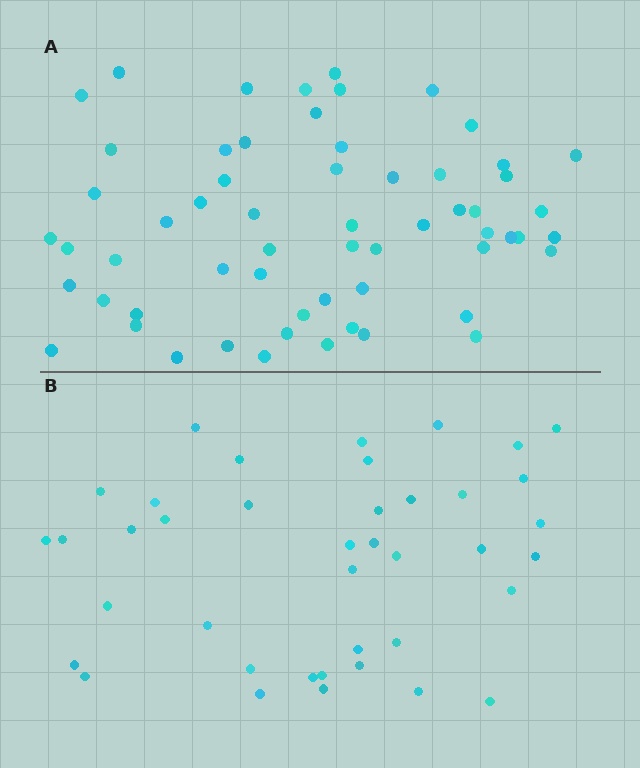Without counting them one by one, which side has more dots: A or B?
Region A (the top region) has more dots.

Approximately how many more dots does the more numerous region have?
Region A has approximately 20 more dots than region B.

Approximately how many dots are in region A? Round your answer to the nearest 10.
About 60 dots.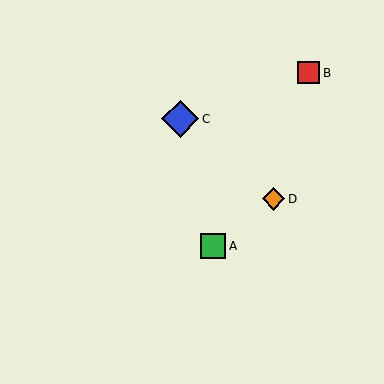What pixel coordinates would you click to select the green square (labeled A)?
Click at (213, 246) to select the green square A.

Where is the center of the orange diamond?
The center of the orange diamond is at (274, 199).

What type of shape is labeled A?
Shape A is a green square.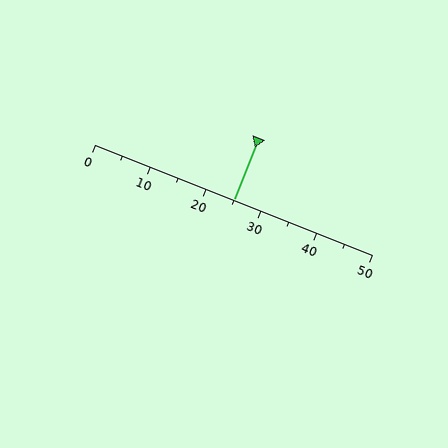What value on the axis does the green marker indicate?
The marker indicates approximately 25.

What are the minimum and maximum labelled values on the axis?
The axis runs from 0 to 50.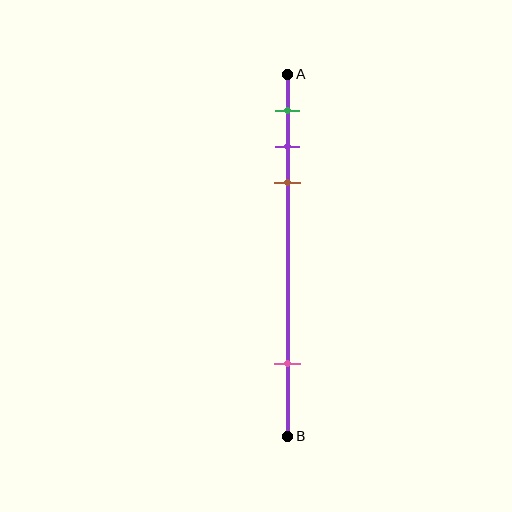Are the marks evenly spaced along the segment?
No, the marks are not evenly spaced.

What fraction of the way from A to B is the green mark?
The green mark is approximately 10% (0.1) of the way from A to B.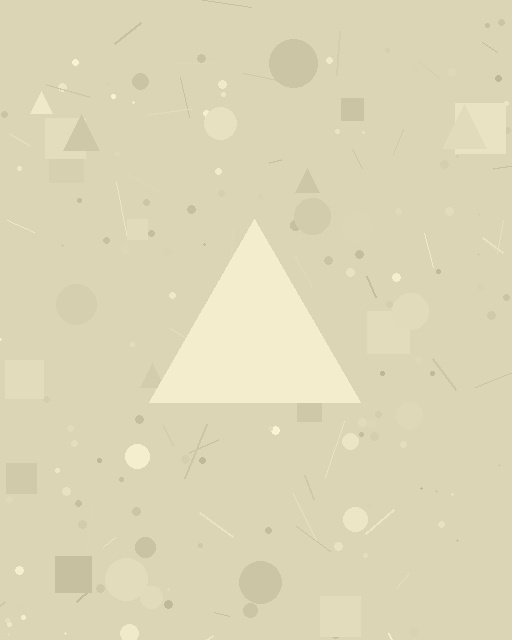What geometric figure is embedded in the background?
A triangle is embedded in the background.